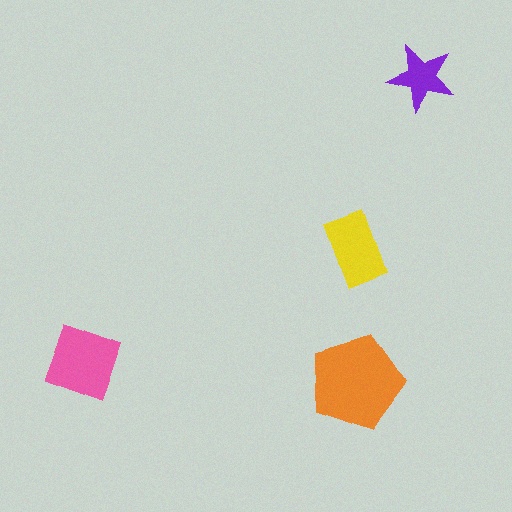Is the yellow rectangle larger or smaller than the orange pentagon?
Smaller.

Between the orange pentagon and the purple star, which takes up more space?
The orange pentagon.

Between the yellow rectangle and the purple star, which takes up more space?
The yellow rectangle.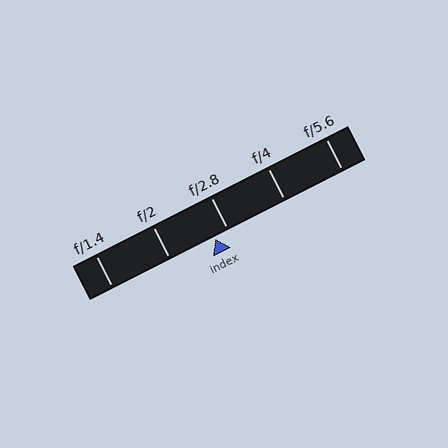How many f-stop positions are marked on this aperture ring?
There are 5 f-stop positions marked.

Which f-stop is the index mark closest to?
The index mark is closest to f/2.8.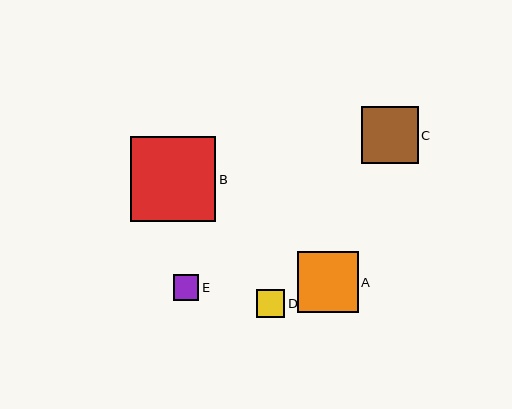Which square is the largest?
Square B is the largest with a size of approximately 85 pixels.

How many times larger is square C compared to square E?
Square C is approximately 2.2 times the size of square E.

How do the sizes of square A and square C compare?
Square A and square C are approximately the same size.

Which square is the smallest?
Square E is the smallest with a size of approximately 25 pixels.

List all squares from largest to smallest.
From largest to smallest: B, A, C, D, E.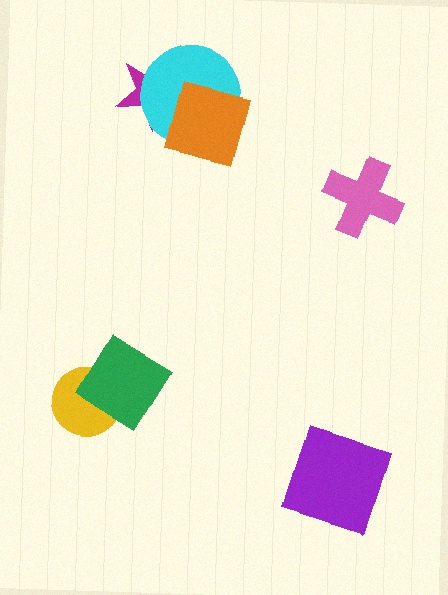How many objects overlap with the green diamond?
1 object overlaps with the green diamond.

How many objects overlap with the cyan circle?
2 objects overlap with the cyan circle.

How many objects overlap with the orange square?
2 objects overlap with the orange square.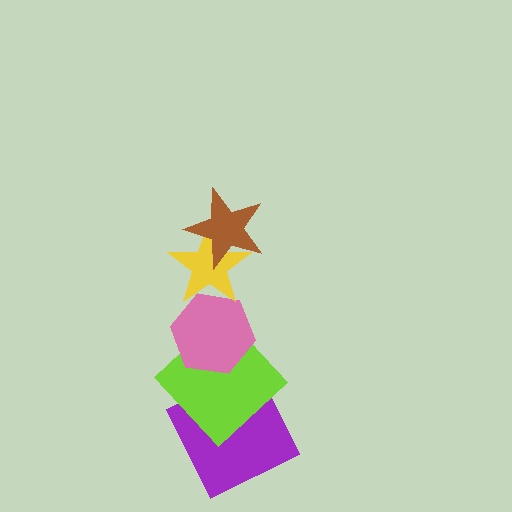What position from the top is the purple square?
The purple square is 5th from the top.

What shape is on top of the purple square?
The lime diamond is on top of the purple square.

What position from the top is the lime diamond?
The lime diamond is 4th from the top.